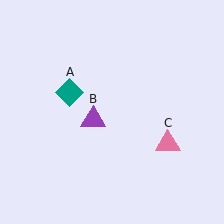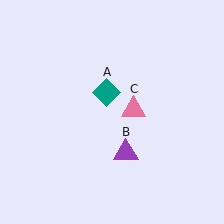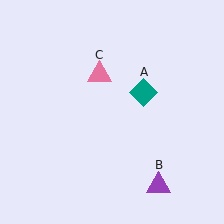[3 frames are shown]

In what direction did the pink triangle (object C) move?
The pink triangle (object C) moved up and to the left.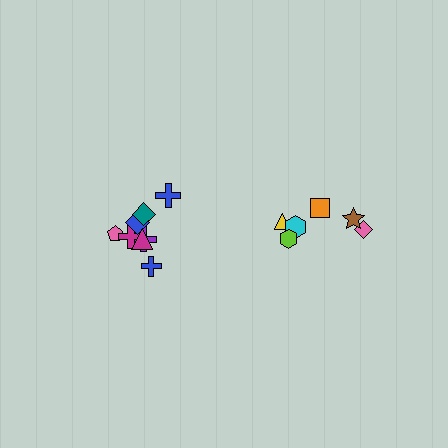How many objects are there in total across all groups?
There are 14 objects.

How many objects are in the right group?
There are 6 objects.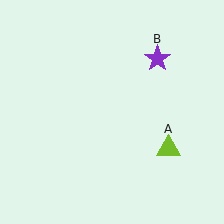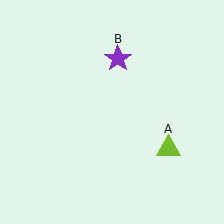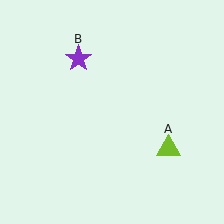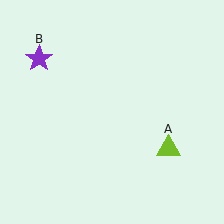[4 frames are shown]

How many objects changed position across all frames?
1 object changed position: purple star (object B).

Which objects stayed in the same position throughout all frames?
Lime triangle (object A) remained stationary.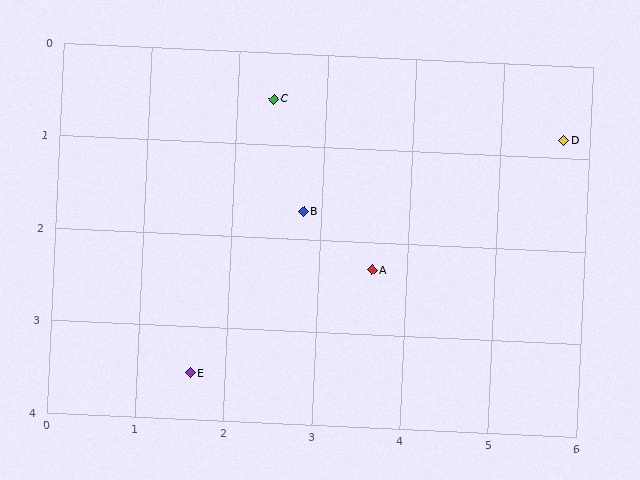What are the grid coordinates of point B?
Point B is at approximately (2.8, 1.7).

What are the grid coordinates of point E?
Point E is at approximately (1.6, 3.5).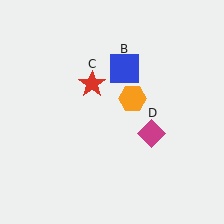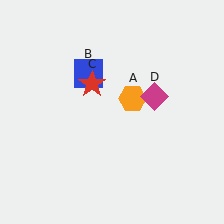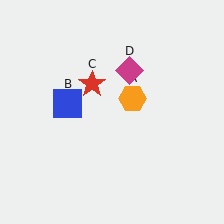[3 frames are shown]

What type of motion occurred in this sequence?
The blue square (object B), magenta diamond (object D) rotated counterclockwise around the center of the scene.